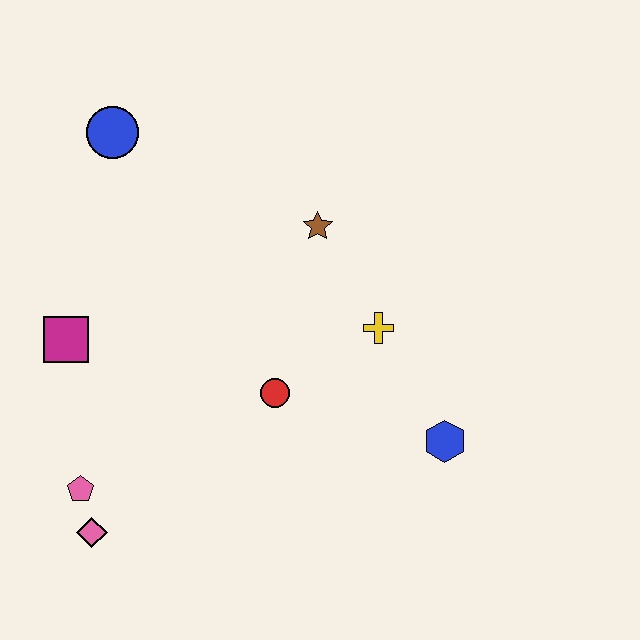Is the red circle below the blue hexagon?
No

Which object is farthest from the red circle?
The blue circle is farthest from the red circle.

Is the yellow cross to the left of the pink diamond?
No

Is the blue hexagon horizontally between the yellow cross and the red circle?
No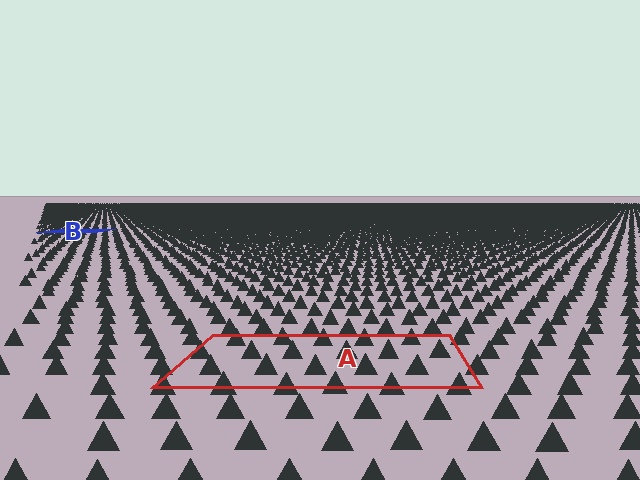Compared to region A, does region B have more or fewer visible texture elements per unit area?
Region B has more texture elements per unit area — they are packed more densely because it is farther away.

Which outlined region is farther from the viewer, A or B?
Region B is farther from the viewer — the texture elements inside it appear smaller and more densely packed.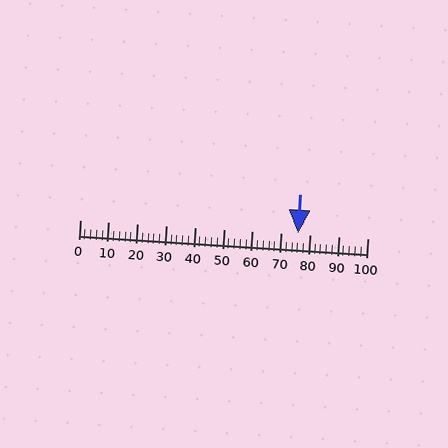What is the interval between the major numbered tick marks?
The major tick marks are spaced 10 units apart.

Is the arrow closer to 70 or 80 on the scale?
The arrow is closer to 80.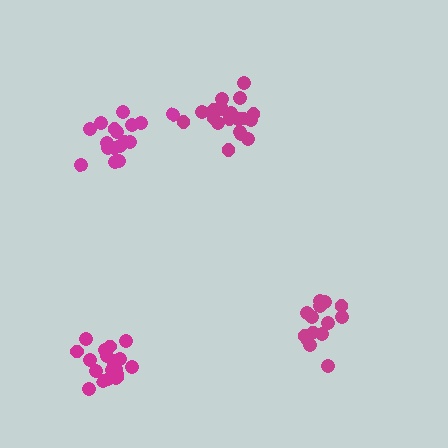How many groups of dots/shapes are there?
There are 4 groups.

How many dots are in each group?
Group 1: 17 dots, Group 2: 15 dots, Group 3: 18 dots, Group 4: 19 dots (69 total).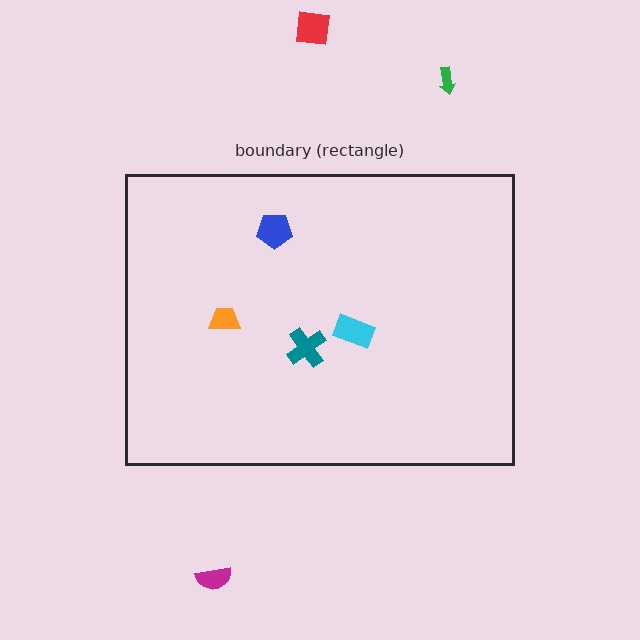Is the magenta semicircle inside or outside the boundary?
Outside.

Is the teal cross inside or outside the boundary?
Inside.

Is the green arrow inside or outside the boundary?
Outside.